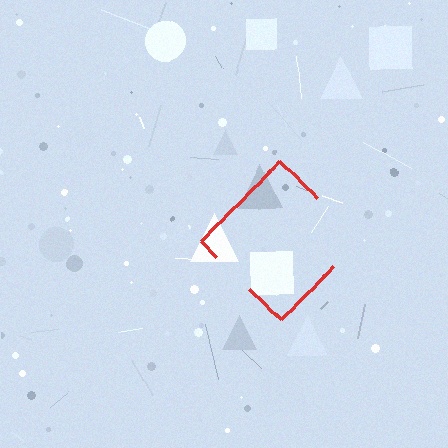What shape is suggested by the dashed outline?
The dashed outline suggests a diamond.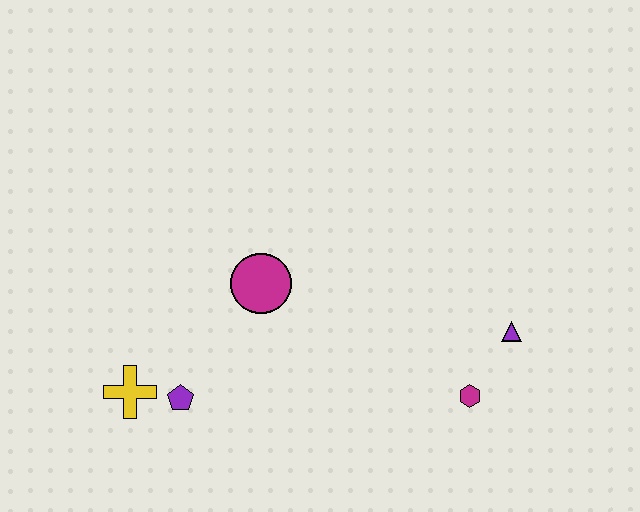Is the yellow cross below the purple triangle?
Yes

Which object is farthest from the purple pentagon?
The purple triangle is farthest from the purple pentagon.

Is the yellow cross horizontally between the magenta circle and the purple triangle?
No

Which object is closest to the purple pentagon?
The yellow cross is closest to the purple pentagon.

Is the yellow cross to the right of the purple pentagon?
No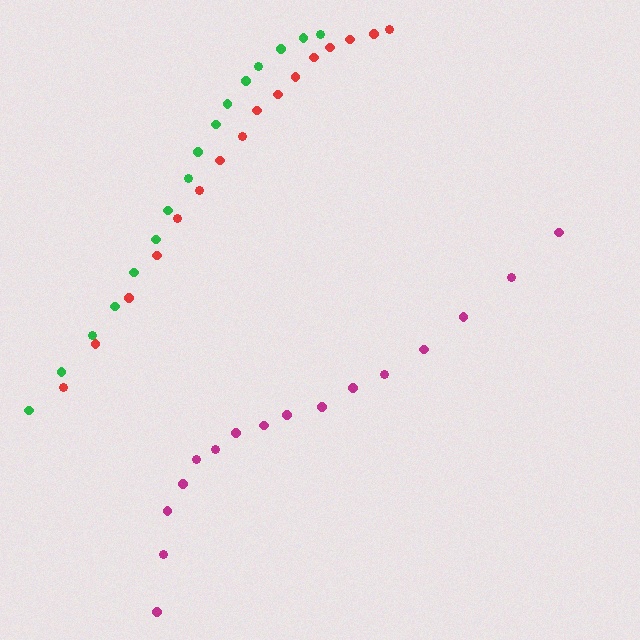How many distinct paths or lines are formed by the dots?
There are 3 distinct paths.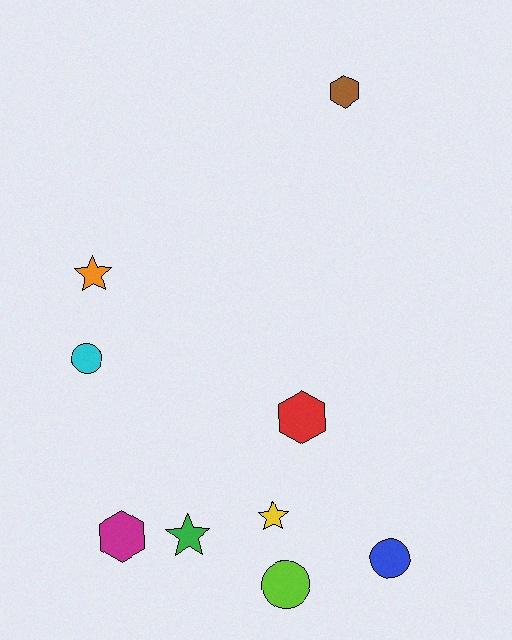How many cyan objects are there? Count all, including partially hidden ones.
There is 1 cyan object.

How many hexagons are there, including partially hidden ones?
There are 3 hexagons.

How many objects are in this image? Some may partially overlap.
There are 9 objects.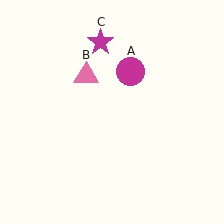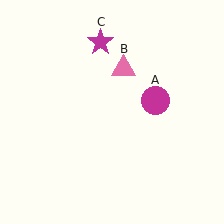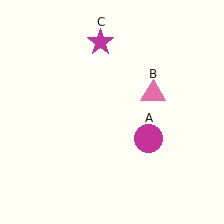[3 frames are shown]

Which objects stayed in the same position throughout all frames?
Magenta star (object C) remained stationary.